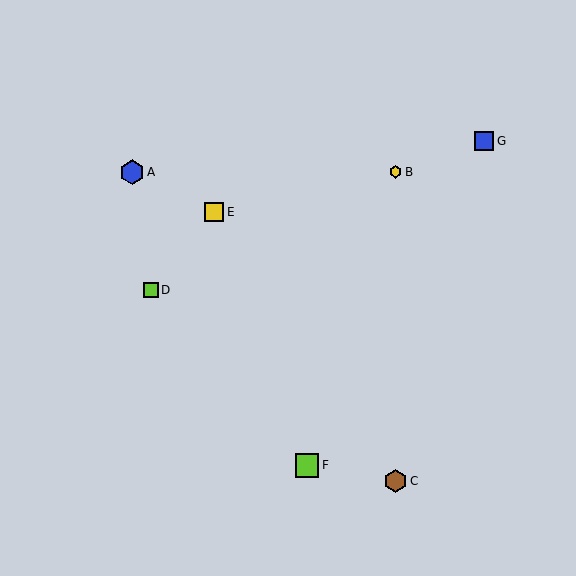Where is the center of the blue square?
The center of the blue square is at (484, 141).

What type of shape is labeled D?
Shape D is a lime square.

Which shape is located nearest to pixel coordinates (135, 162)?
The blue hexagon (labeled A) at (132, 172) is nearest to that location.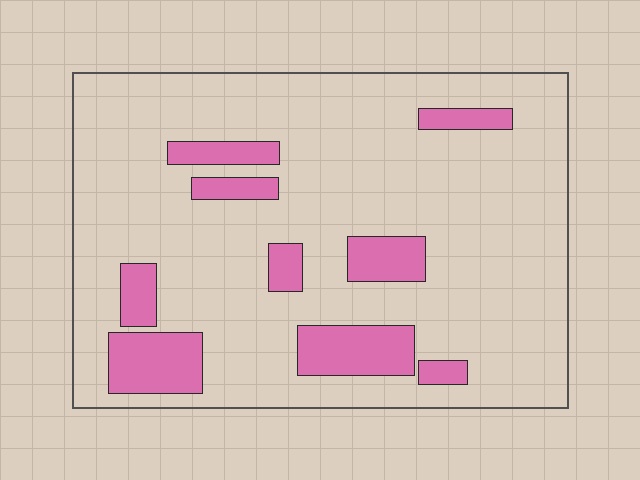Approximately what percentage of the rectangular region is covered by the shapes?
Approximately 15%.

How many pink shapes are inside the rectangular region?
9.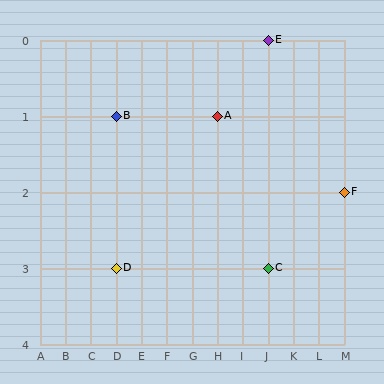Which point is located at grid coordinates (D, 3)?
Point D is at (D, 3).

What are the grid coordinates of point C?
Point C is at grid coordinates (J, 3).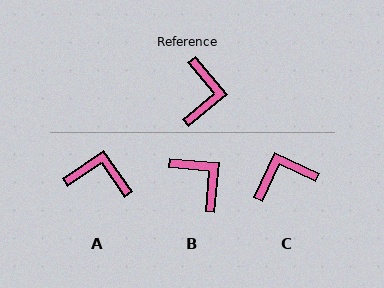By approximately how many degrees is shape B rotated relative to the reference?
Approximately 45 degrees counter-clockwise.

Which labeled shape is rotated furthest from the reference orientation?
C, about 116 degrees away.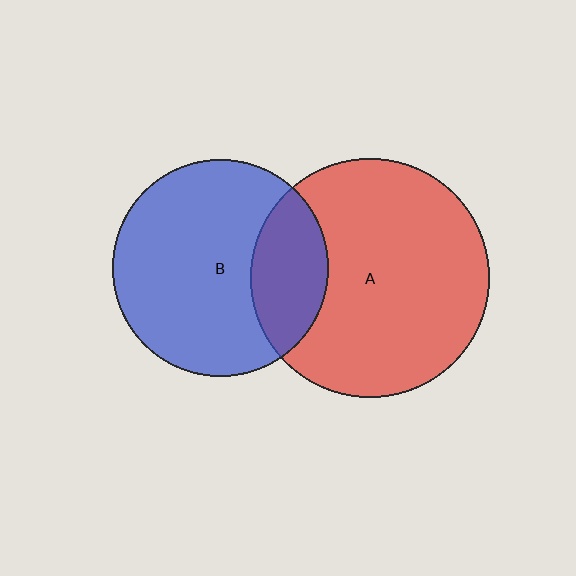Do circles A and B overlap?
Yes.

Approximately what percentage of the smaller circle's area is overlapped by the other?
Approximately 25%.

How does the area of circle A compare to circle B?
Approximately 1.2 times.